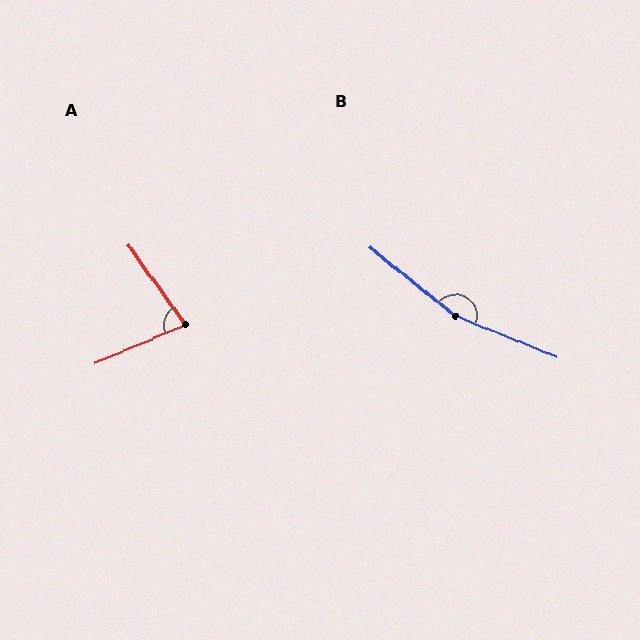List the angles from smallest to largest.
A (77°), B (164°).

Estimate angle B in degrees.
Approximately 164 degrees.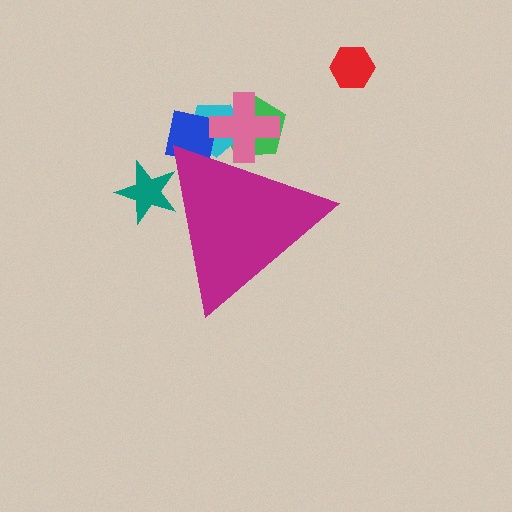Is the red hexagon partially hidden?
No, the red hexagon is fully visible.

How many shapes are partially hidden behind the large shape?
5 shapes are partially hidden.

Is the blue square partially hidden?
Yes, the blue square is partially hidden behind the magenta triangle.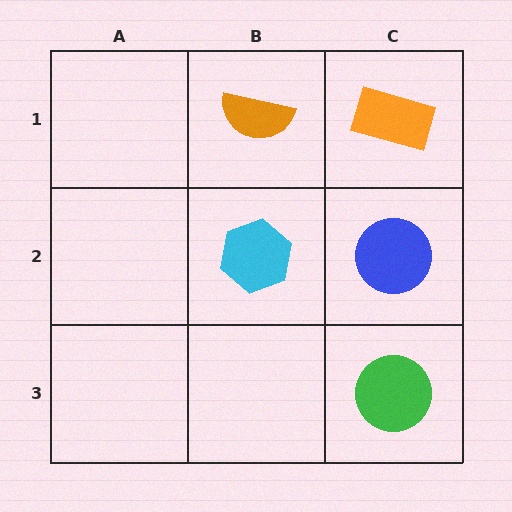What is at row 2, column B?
A cyan hexagon.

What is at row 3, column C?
A green circle.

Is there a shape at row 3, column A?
No, that cell is empty.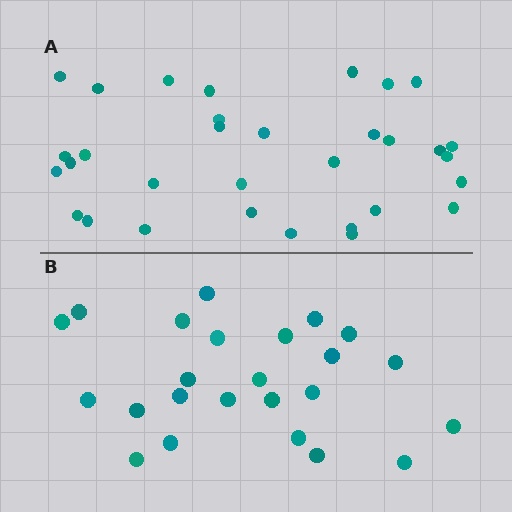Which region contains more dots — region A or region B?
Region A (the top region) has more dots.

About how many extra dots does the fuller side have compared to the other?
Region A has roughly 8 or so more dots than region B.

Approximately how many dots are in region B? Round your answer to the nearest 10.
About 20 dots. (The exact count is 24, which rounds to 20.)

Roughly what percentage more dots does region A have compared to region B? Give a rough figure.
About 35% more.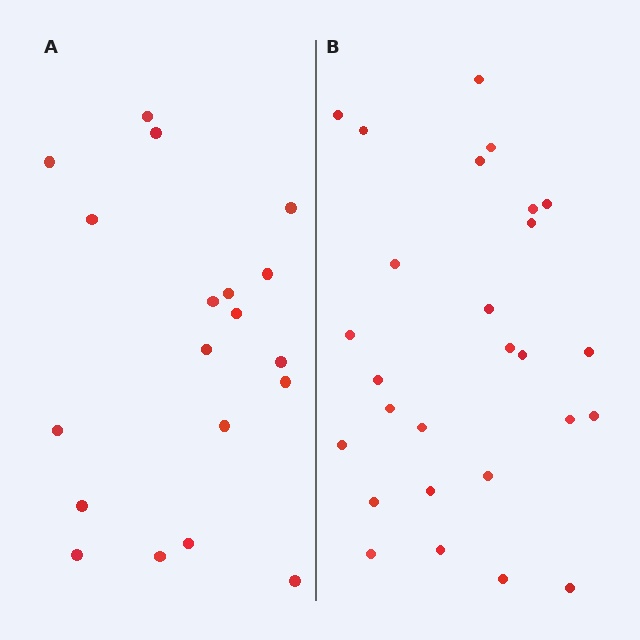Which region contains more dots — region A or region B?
Region B (the right region) has more dots.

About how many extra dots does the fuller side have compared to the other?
Region B has roughly 8 or so more dots than region A.